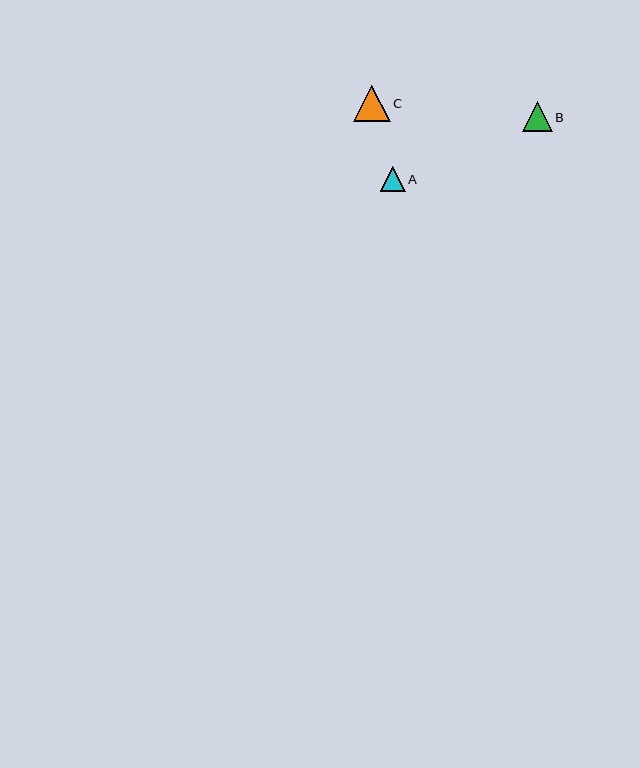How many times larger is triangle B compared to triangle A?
Triangle B is approximately 1.2 times the size of triangle A.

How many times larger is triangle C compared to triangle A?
Triangle C is approximately 1.5 times the size of triangle A.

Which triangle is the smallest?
Triangle A is the smallest with a size of approximately 25 pixels.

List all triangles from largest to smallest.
From largest to smallest: C, B, A.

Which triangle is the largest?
Triangle C is the largest with a size of approximately 37 pixels.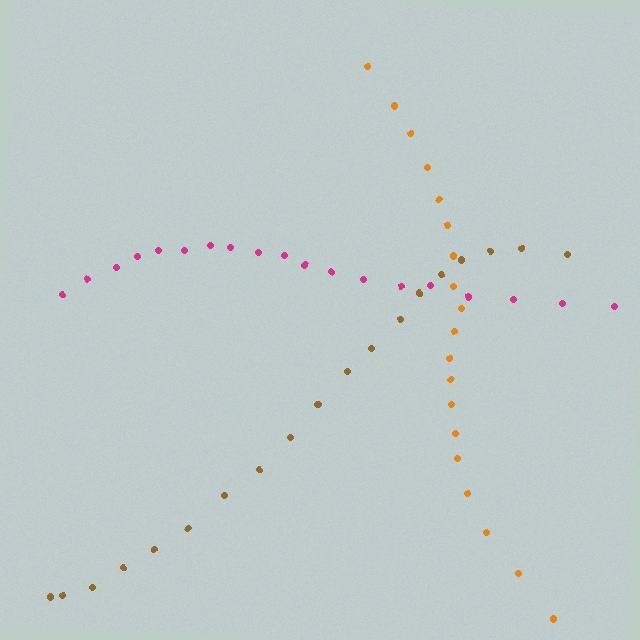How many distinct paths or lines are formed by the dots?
There are 3 distinct paths.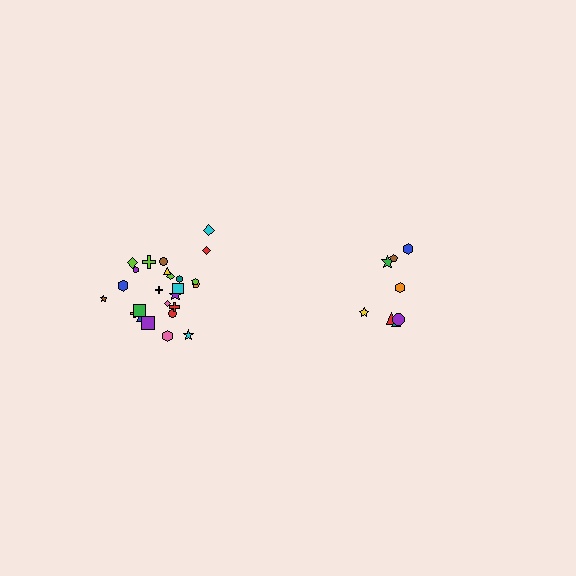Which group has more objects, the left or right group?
The left group.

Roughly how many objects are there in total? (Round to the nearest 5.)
Roughly 35 objects in total.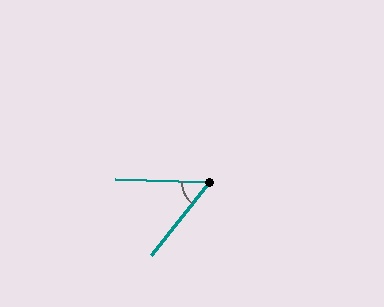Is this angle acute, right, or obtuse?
It is acute.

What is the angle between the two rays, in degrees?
Approximately 53 degrees.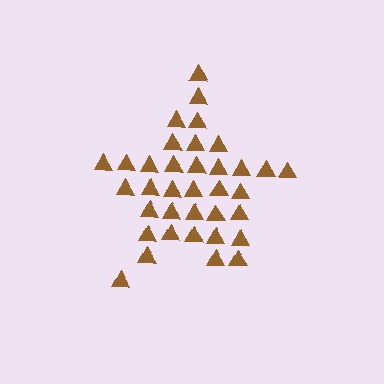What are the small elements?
The small elements are triangles.